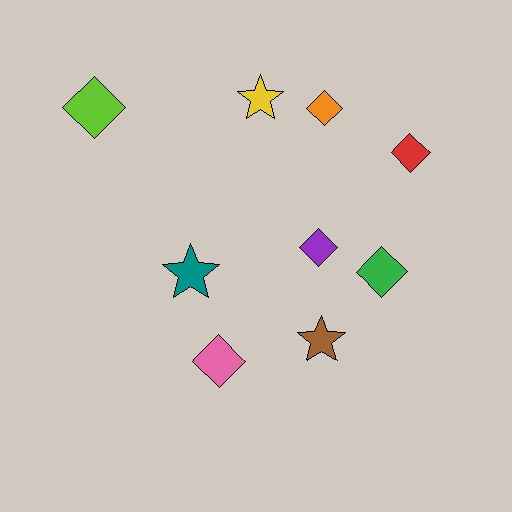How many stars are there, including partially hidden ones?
There are 3 stars.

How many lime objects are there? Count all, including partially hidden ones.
There is 1 lime object.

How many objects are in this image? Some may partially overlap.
There are 9 objects.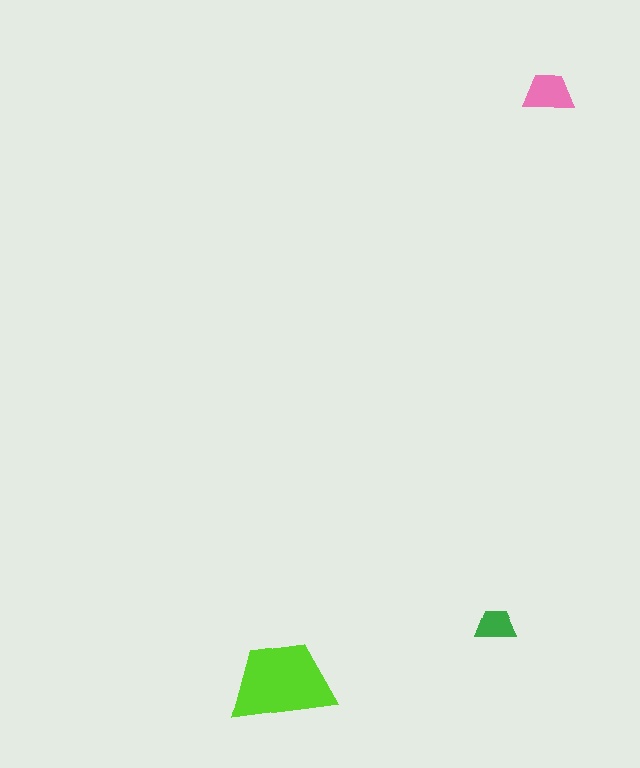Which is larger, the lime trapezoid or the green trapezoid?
The lime one.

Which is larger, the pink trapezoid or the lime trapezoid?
The lime one.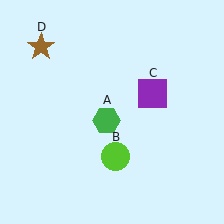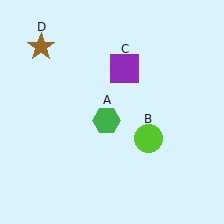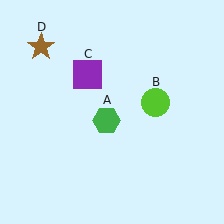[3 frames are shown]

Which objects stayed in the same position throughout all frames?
Green hexagon (object A) and brown star (object D) remained stationary.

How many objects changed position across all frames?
2 objects changed position: lime circle (object B), purple square (object C).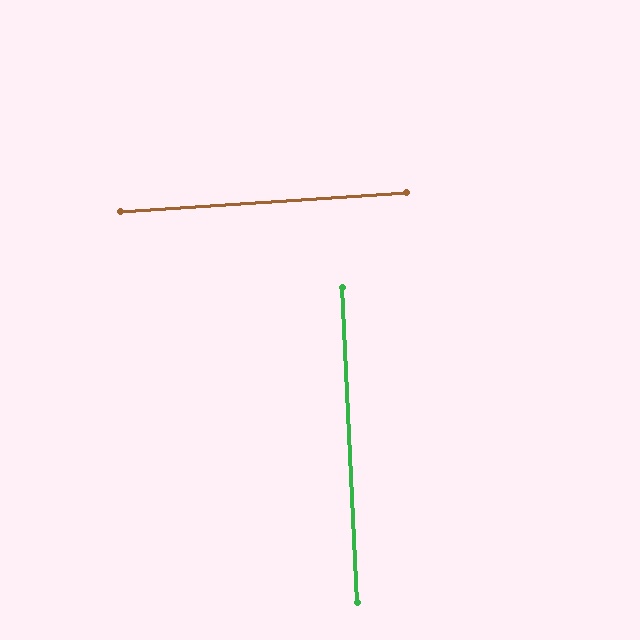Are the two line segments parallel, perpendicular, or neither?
Perpendicular — they meet at approximately 89°.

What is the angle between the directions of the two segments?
Approximately 89 degrees.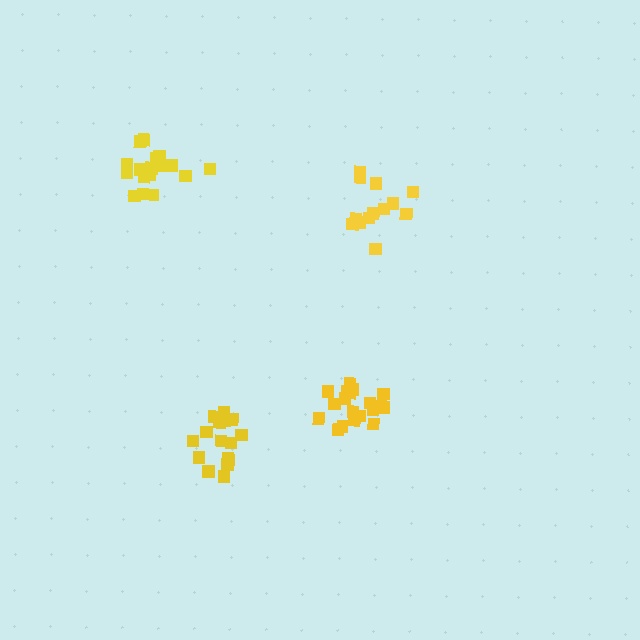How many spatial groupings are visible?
There are 4 spatial groupings.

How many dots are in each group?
Group 1: 19 dots, Group 2: 18 dots, Group 3: 16 dots, Group 4: 13 dots (66 total).